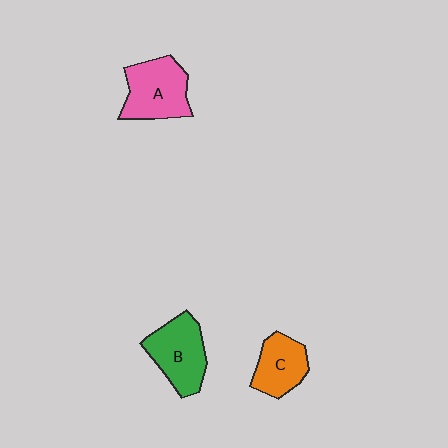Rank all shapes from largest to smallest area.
From largest to smallest: A (pink), B (green), C (orange).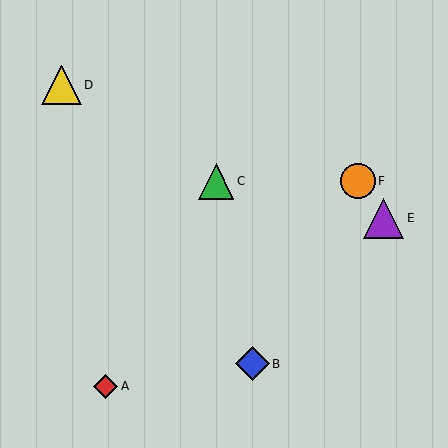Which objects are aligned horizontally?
Objects C, F are aligned horizontally.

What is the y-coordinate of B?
Object B is at y≈364.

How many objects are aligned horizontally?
2 objects (C, F) are aligned horizontally.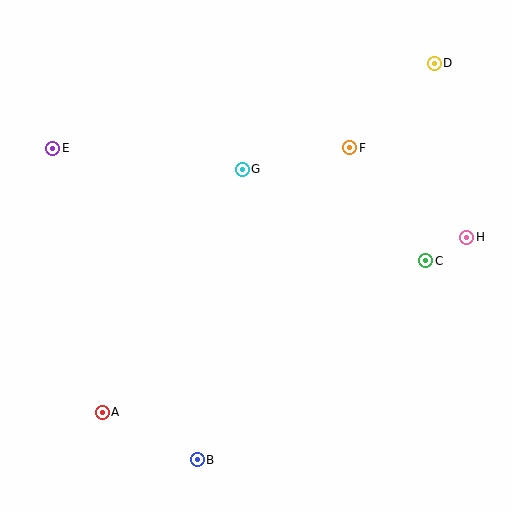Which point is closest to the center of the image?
Point G at (242, 169) is closest to the center.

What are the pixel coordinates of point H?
Point H is at (467, 237).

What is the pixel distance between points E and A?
The distance between E and A is 269 pixels.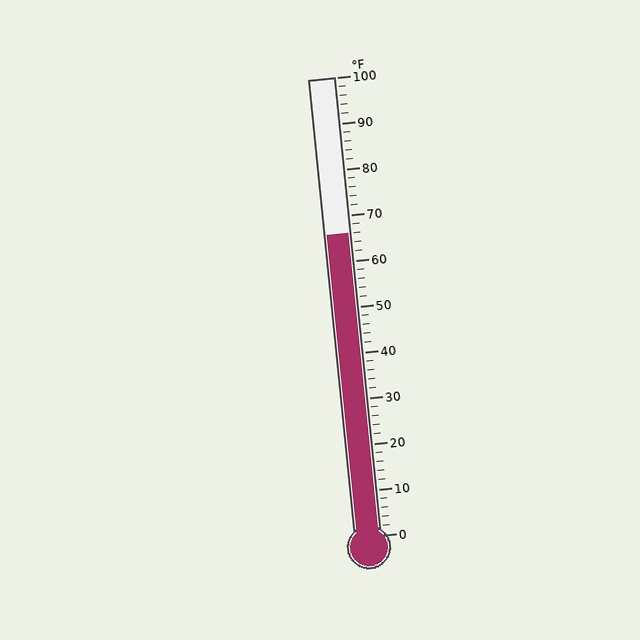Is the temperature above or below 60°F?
The temperature is above 60°F.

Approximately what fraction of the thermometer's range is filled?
The thermometer is filled to approximately 65% of its range.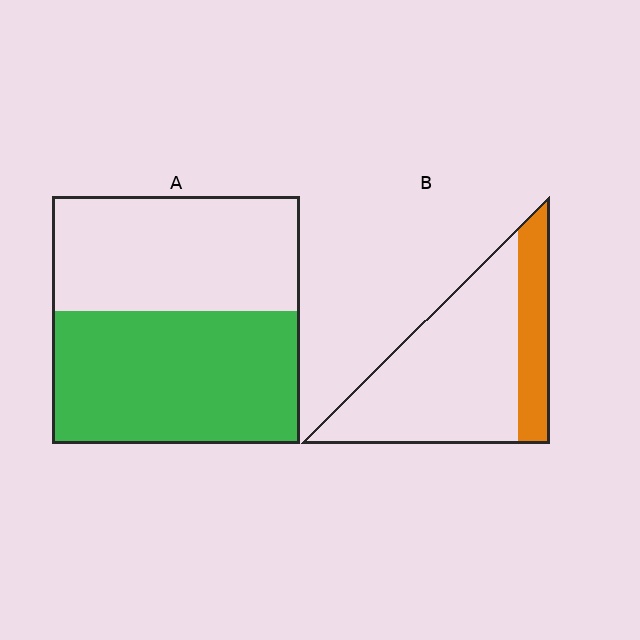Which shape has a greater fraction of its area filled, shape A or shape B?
Shape A.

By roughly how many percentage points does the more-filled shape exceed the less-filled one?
By roughly 30 percentage points (A over B).